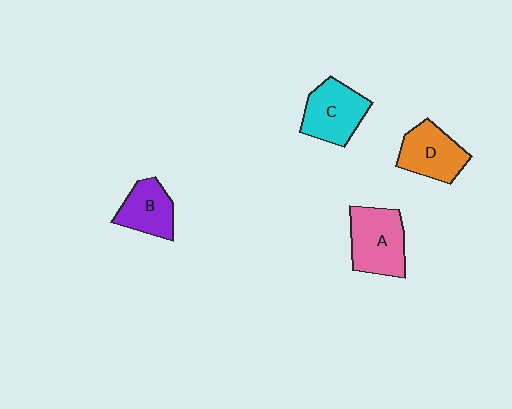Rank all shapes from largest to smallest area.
From largest to smallest: A (pink), C (cyan), D (orange), B (purple).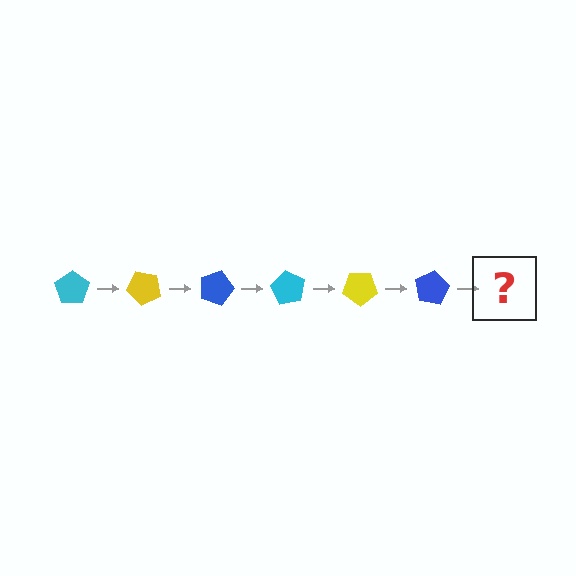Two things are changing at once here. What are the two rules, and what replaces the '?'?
The two rules are that it rotates 45 degrees each step and the color cycles through cyan, yellow, and blue. The '?' should be a cyan pentagon, rotated 270 degrees from the start.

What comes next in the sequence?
The next element should be a cyan pentagon, rotated 270 degrees from the start.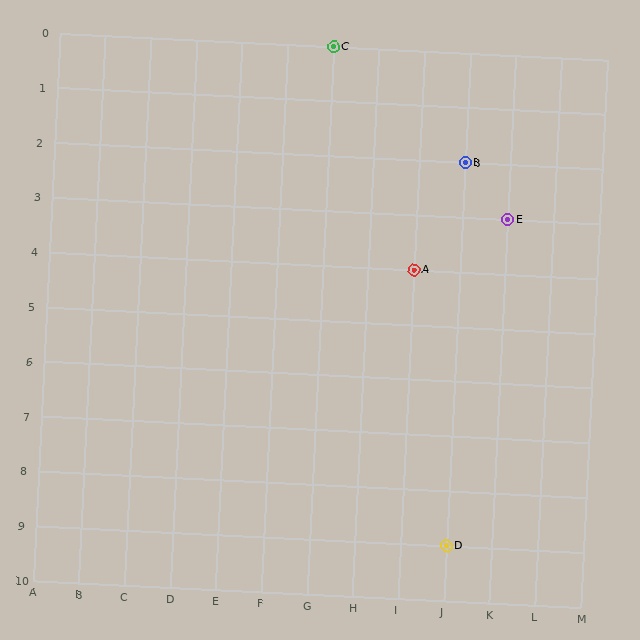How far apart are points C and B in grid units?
Points C and B are 3 columns and 2 rows apart (about 3.6 grid units diagonally).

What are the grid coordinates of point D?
Point D is at grid coordinates (J, 9).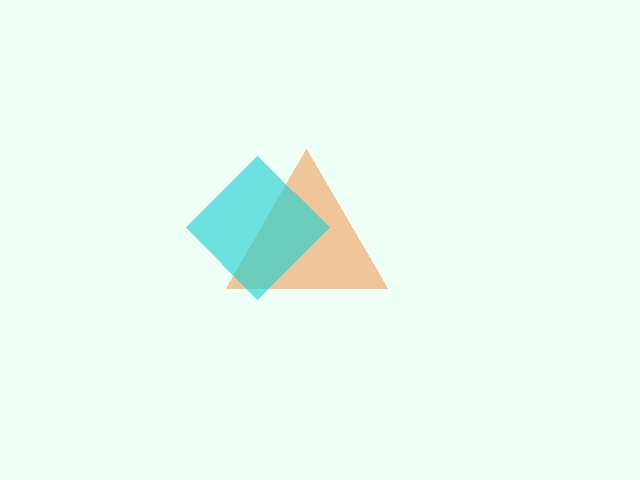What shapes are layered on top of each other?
The layered shapes are: an orange triangle, a cyan diamond.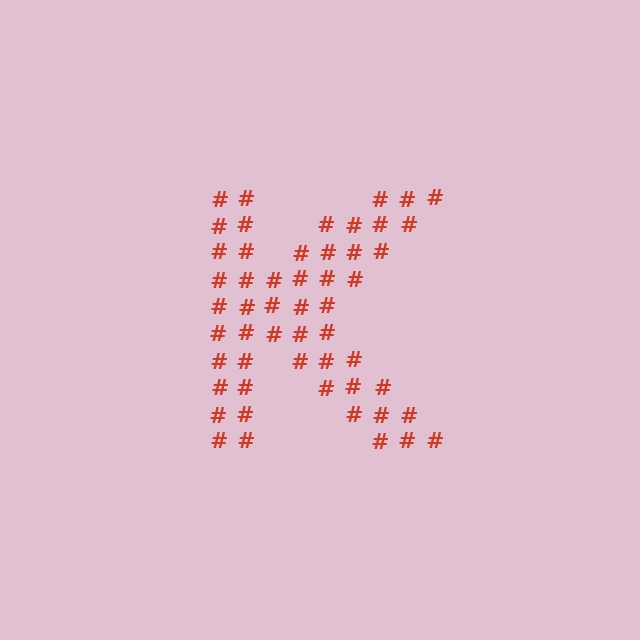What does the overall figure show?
The overall figure shows the letter K.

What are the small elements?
The small elements are hash symbols.